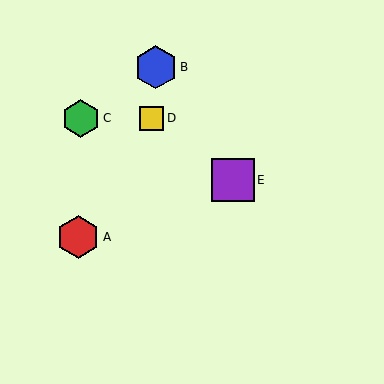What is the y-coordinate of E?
Object E is at y≈180.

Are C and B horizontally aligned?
No, C is at y≈118 and B is at y≈67.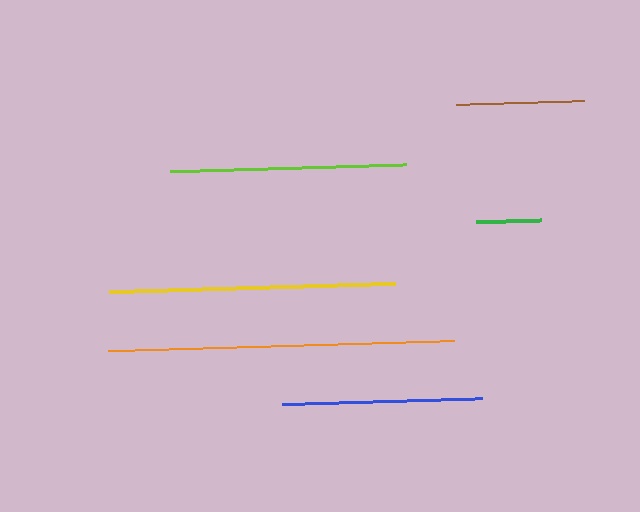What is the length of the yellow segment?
The yellow segment is approximately 286 pixels long.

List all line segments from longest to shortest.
From longest to shortest: orange, yellow, lime, blue, brown, green.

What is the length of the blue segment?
The blue segment is approximately 200 pixels long.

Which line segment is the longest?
The orange line is the longest at approximately 346 pixels.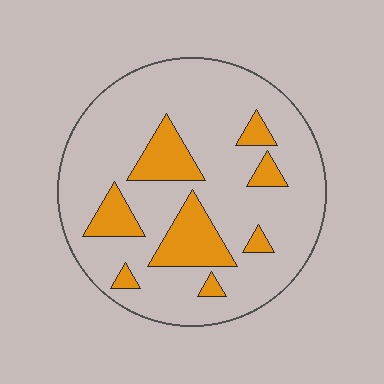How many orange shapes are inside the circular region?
8.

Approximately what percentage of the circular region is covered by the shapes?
Approximately 20%.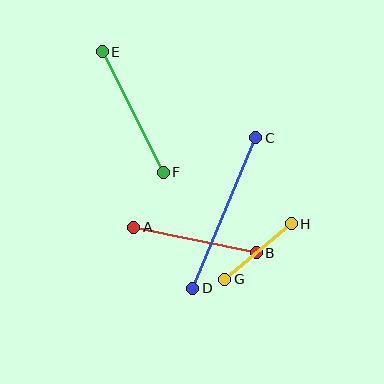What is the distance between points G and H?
The distance is approximately 87 pixels.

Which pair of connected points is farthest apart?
Points C and D are farthest apart.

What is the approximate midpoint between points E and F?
The midpoint is at approximately (133, 112) pixels.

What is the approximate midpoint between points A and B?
The midpoint is at approximately (195, 240) pixels.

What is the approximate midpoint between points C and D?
The midpoint is at approximately (224, 213) pixels.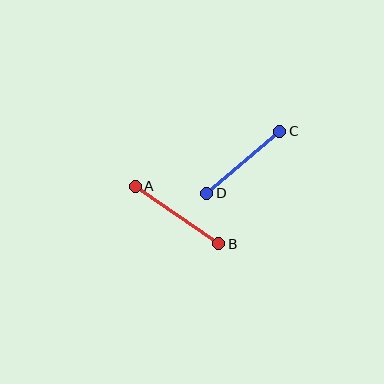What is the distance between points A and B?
The distance is approximately 101 pixels.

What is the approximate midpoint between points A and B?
The midpoint is at approximately (177, 215) pixels.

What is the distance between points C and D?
The distance is approximately 96 pixels.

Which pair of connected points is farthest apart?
Points A and B are farthest apart.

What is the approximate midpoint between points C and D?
The midpoint is at approximately (243, 162) pixels.